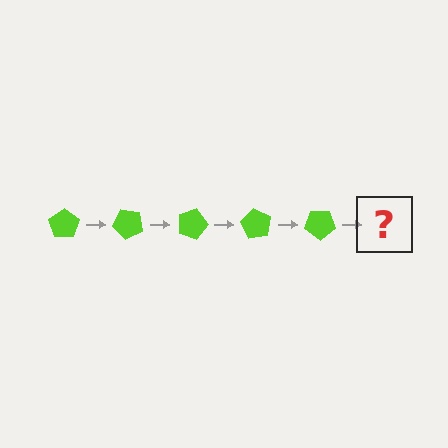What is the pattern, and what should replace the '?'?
The pattern is that the pentagon rotates 45 degrees each step. The '?' should be a lime pentagon rotated 225 degrees.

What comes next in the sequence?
The next element should be a lime pentagon rotated 225 degrees.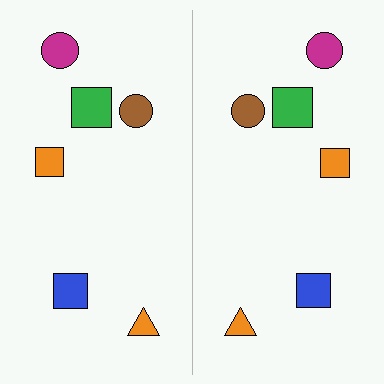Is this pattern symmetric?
Yes, this pattern has bilateral (reflection) symmetry.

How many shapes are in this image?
There are 12 shapes in this image.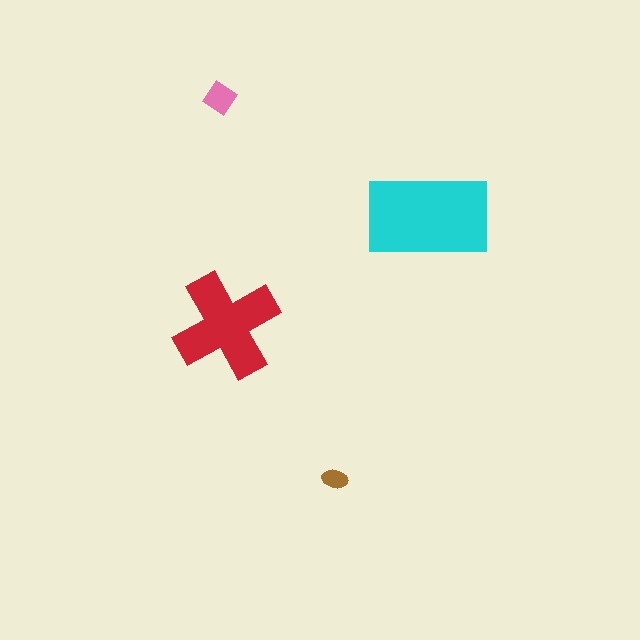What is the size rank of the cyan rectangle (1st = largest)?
1st.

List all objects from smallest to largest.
The brown ellipse, the pink diamond, the red cross, the cyan rectangle.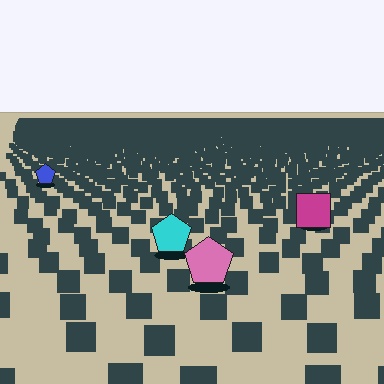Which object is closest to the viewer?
The pink pentagon is closest. The texture marks near it are larger and more spread out.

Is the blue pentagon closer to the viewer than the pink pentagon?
No. The pink pentagon is closer — you can tell from the texture gradient: the ground texture is coarser near it.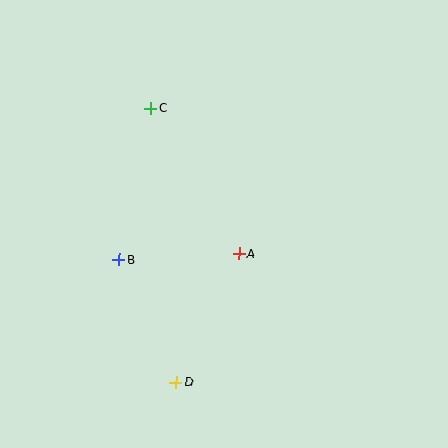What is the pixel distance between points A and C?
The distance between A and C is 170 pixels.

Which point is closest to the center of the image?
Point A at (239, 254) is closest to the center.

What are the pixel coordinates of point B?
Point B is at (119, 260).